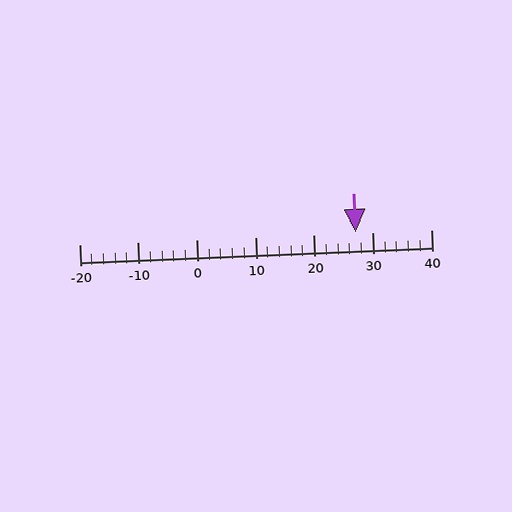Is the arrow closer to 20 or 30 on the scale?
The arrow is closer to 30.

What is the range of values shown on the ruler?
The ruler shows values from -20 to 40.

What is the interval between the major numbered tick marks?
The major tick marks are spaced 10 units apart.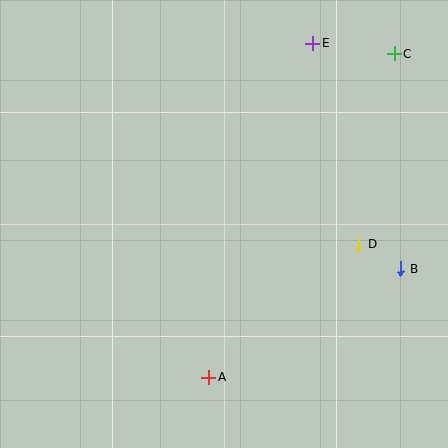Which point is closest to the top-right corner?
Point C is closest to the top-right corner.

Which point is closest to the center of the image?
Point D at (359, 244) is closest to the center.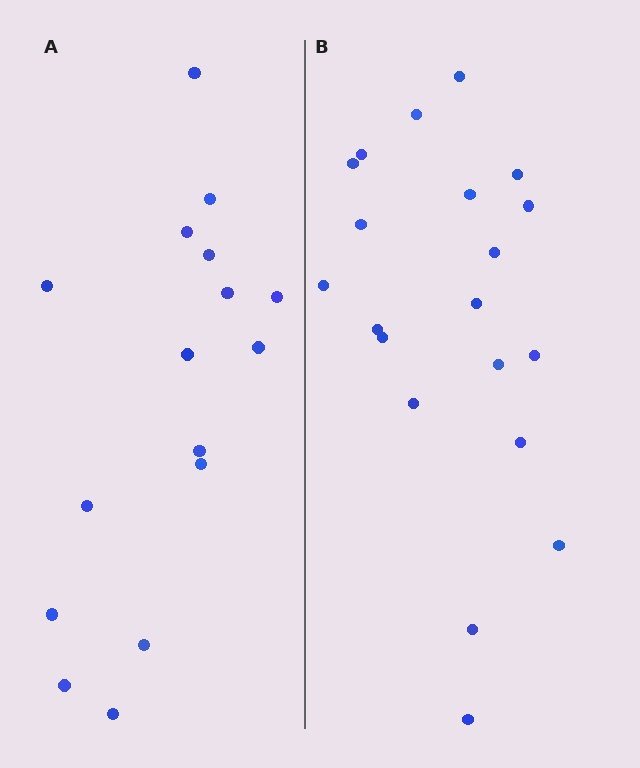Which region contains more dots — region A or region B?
Region B (the right region) has more dots.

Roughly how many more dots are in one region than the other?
Region B has about 4 more dots than region A.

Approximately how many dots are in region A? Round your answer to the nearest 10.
About 20 dots. (The exact count is 16, which rounds to 20.)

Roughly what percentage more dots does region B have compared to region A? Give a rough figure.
About 25% more.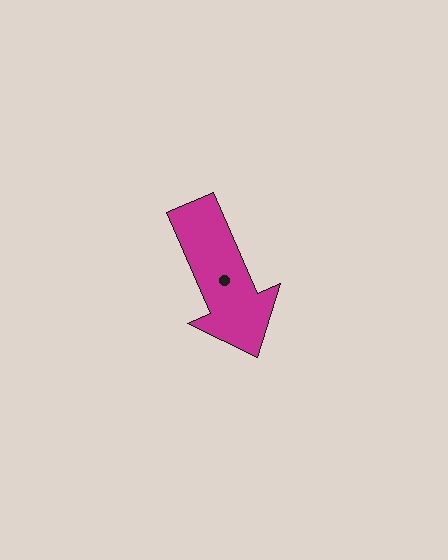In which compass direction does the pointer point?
Southeast.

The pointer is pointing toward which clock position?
Roughly 5 o'clock.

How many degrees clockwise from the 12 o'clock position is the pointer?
Approximately 157 degrees.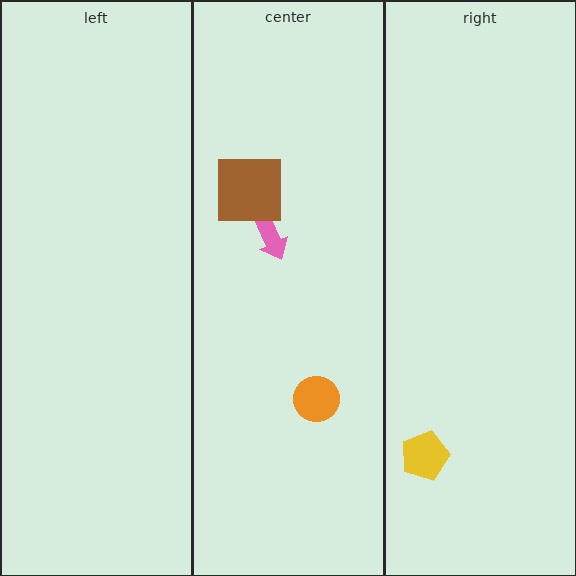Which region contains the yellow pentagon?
The right region.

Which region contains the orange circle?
The center region.